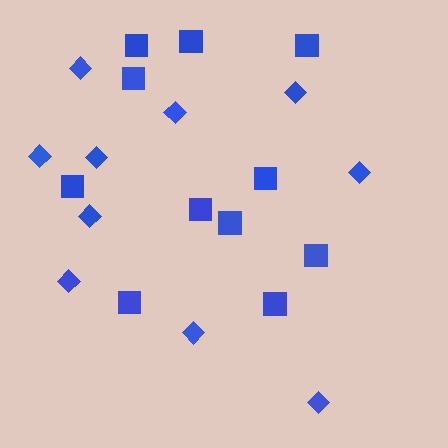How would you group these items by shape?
There are 2 groups: one group of diamonds (10) and one group of squares (11).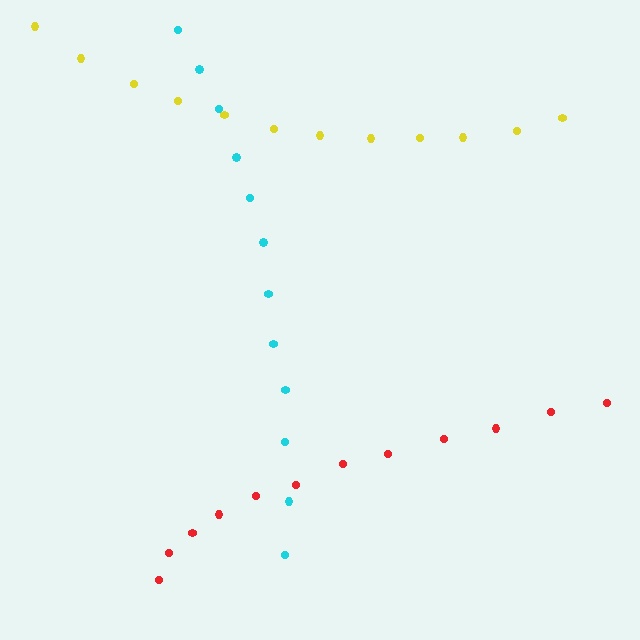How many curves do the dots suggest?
There are 3 distinct paths.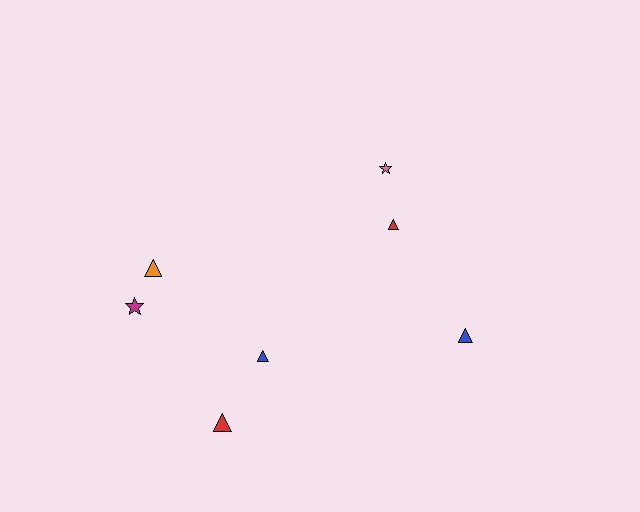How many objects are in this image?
There are 7 objects.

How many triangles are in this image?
There are 5 triangles.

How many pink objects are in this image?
There is 1 pink object.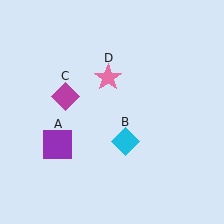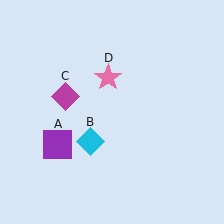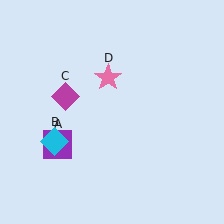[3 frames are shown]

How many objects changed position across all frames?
1 object changed position: cyan diamond (object B).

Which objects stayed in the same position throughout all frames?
Purple square (object A) and magenta diamond (object C) and pink star (object D) remained stationary.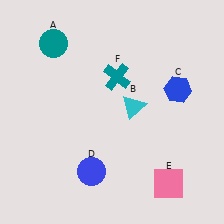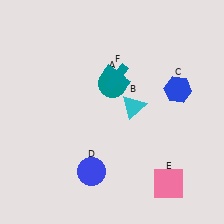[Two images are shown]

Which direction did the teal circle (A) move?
The teal circle (A) moved right.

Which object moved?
The teal circle (A) moved right.